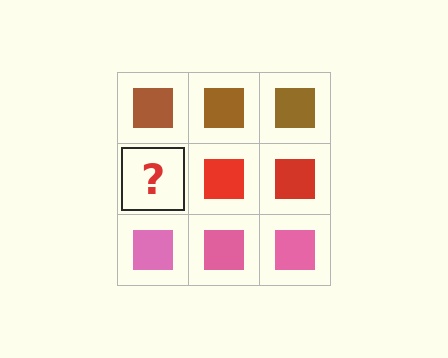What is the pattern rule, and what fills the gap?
The rule is that each row has a consistent color. The gap should be filled with a red square.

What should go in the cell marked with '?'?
The missing cell should contain a red square.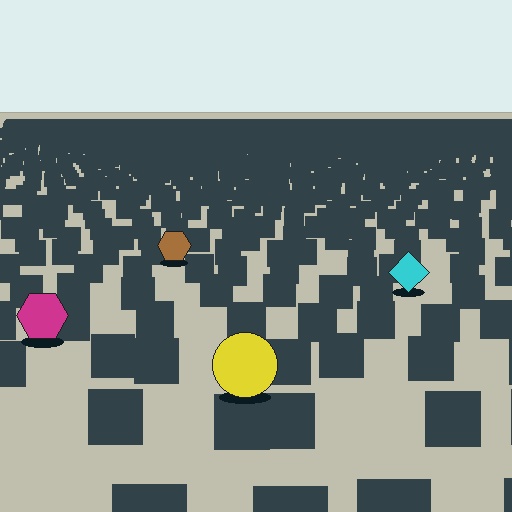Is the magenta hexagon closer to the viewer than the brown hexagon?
Yes. The magenta hexagon is closer — you can tell from the texture gradient: the ground texture is coarser near it.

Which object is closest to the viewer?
The yellow circle is closest. The texture marks near it are larger and more spread out.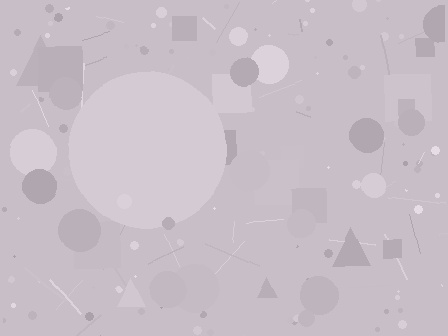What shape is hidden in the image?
A circle is hidden in the image.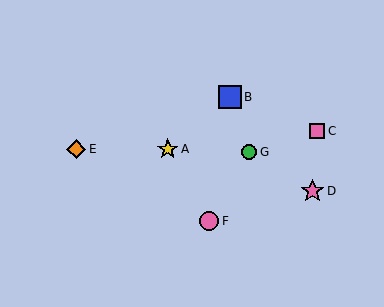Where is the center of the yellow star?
The center of the yellow star is at (168, 149).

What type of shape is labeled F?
Shape F is a pink circle.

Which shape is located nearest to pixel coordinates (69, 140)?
The orange diamond (labeled E) at (76, 149) is nearest to that location.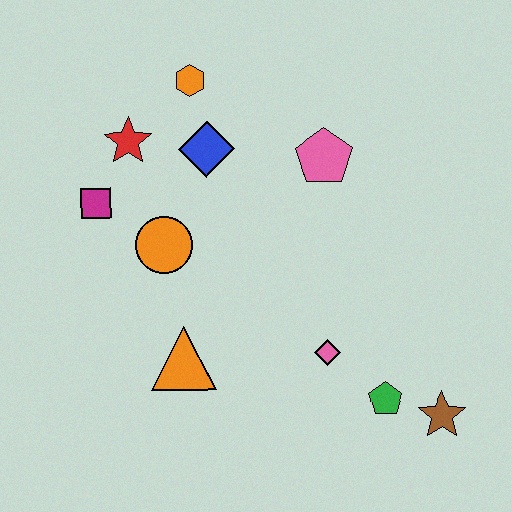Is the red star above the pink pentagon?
Yes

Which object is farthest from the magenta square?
The brown star is farthest from the magenta square.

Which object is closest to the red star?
The magenta square is closest to the red star.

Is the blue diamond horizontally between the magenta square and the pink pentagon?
Yes